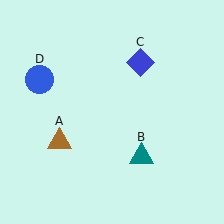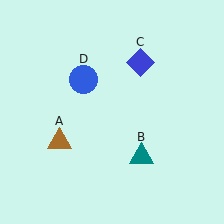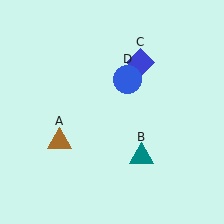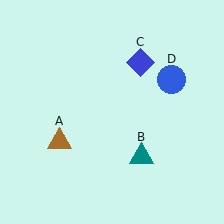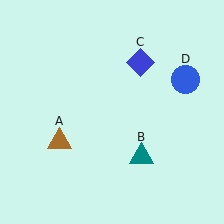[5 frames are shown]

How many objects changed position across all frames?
1 object changed position: blue circle (object D).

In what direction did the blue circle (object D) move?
The blue circle (object D) moved right.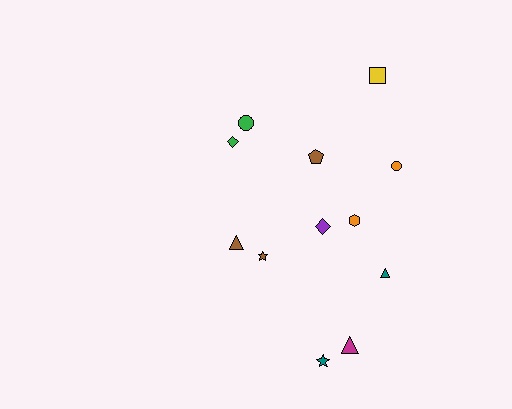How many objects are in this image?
There are 12 objects.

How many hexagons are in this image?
There is 1 hexagon.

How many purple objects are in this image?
There is 1 purple object.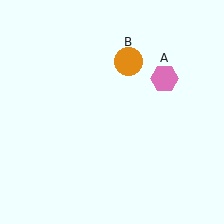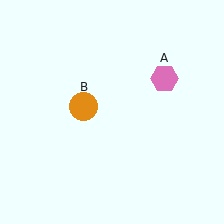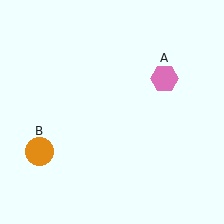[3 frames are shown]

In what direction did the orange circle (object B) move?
The orange circle (object B) moved down and to the left.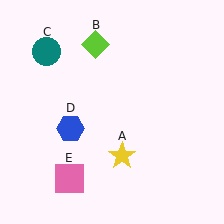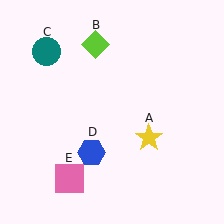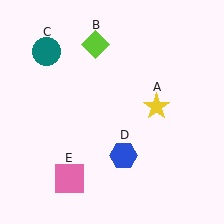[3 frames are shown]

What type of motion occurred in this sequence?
The yellow star (object A), blue hexagon (object D) rotated counterclockwise around the center of the scene.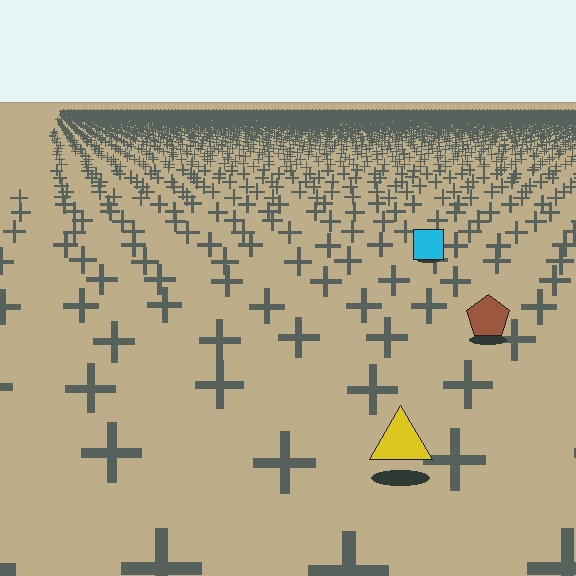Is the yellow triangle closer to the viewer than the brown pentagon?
Yes. The yellow triangle is closer — you can tell from the texture gradient: the ground texture is coarser near it.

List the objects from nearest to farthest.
From nearest to farthest: the yellow triangle, the brown pentagon, the cyan square.